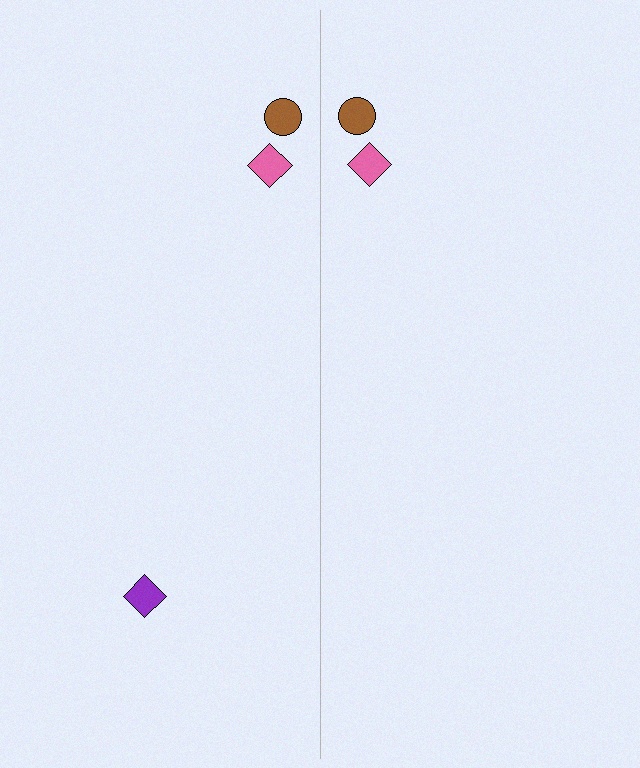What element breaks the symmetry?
A purple diamond is missing from the right side.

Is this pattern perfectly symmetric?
No, the pattern is not perfectly symmetric. A purple diamond is missing from the right side.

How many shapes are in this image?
There are 5 shapes in this image.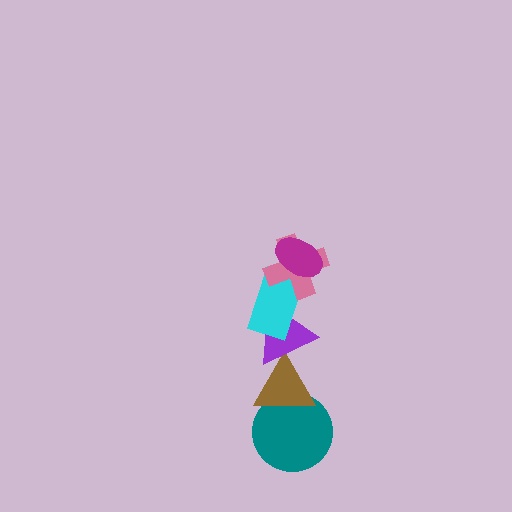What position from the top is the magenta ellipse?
The magenta ellipse is 1st from the top.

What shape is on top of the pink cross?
The magenta ellipse is on top of the pink cross.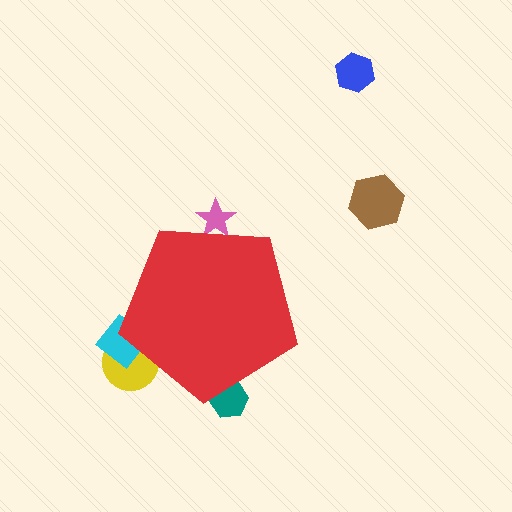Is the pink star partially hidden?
Yes, the pink star is partially hidden behind the red pentagon.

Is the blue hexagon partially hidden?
No, the blue hexagon is fully visible.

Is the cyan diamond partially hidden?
Yes, the cyan diamond is partially hidden behind the red pentagon.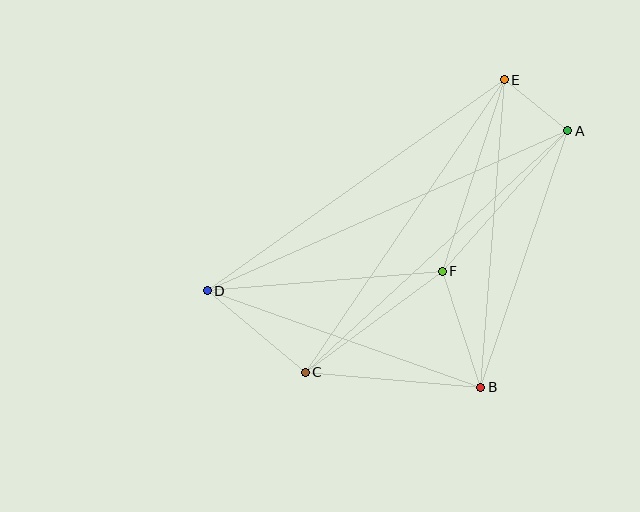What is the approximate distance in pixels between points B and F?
The distance between B and F is approximately 122 pixels.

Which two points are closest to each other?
Points A and E are closest to each other.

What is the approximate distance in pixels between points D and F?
The distance between D and F is approximately 236 pixels.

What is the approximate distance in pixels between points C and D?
The distance between C and D is approximately 128 pixels.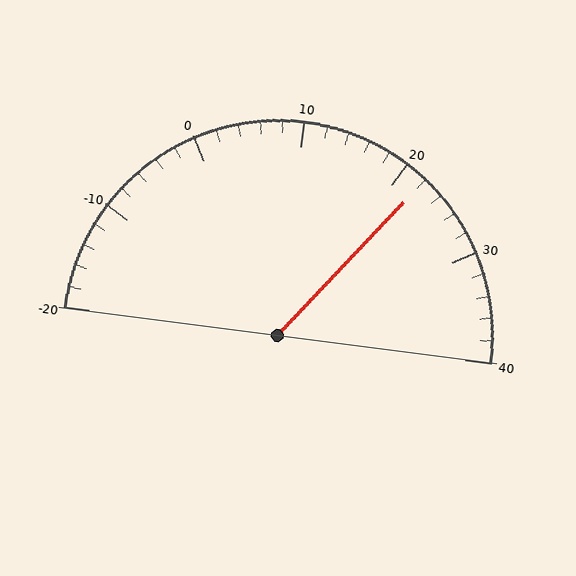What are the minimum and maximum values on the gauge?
The gauge ranges from -20 to 40.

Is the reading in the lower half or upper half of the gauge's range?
The reading is in the upper half of the range (-20 to 40).